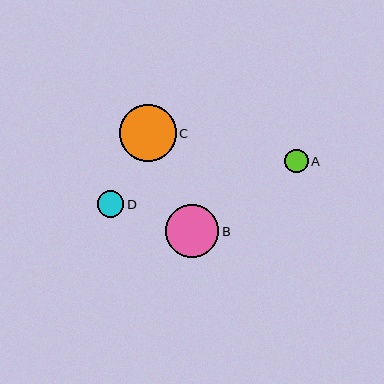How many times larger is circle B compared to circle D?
Circle B is approximately 2.0 times the size of circle D.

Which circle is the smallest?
Circle A is the smallest with a size of approximately 23 pixels.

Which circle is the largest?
Circle C is the largest with a size of approximately 56 pixels.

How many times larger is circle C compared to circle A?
Circle C is approximately 2.4 times the size of circle A.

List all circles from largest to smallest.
From largest to smallest: C, B, D, A.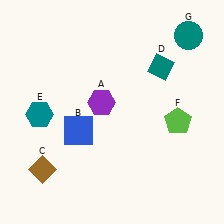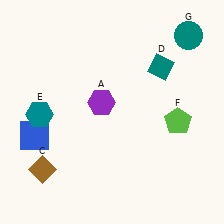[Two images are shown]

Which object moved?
The blue square (B) moved left.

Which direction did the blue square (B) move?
The blue square (B) moved left.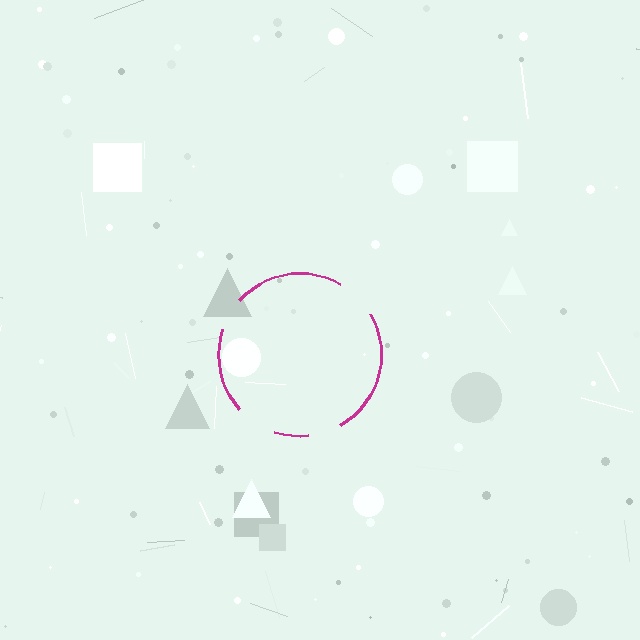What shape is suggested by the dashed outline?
The dashed outline suggests a circle.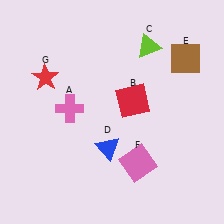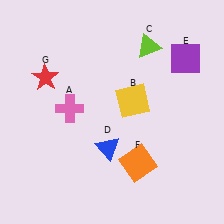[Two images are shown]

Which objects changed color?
B changed from red to yellow. E changed from brown to purple. F changed from pink to orange.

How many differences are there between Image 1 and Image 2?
There are 3 differences between the two images.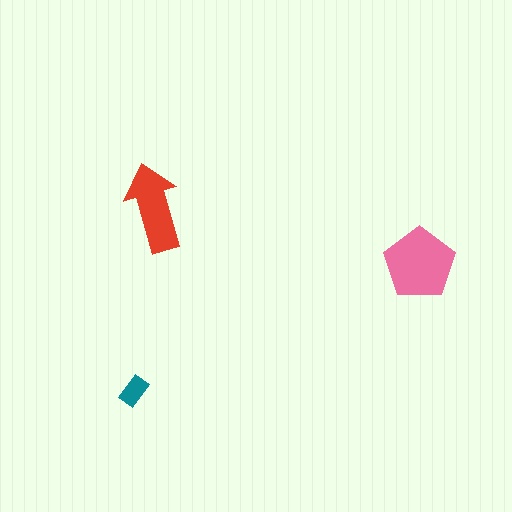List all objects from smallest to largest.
The teal rectangle, the red arrow, the pink pentagon.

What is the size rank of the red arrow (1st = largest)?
2nd.